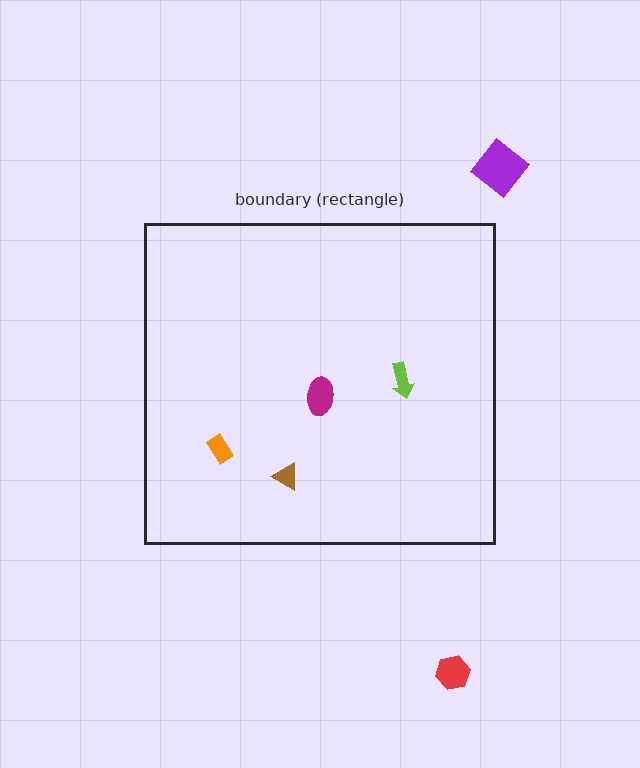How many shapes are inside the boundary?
4 inside, 2 outside.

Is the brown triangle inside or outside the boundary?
Inside.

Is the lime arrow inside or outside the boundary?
Inside.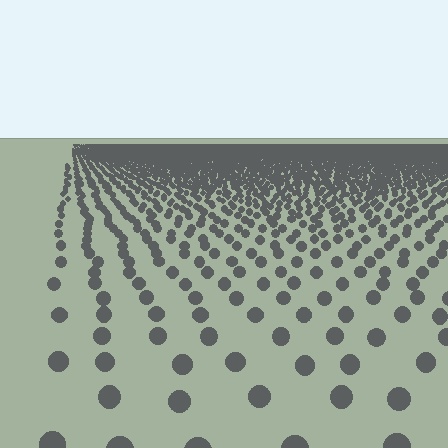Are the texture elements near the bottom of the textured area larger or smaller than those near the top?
Larger. Near the bottom, elements are closer to the viewer and appear at a bigger on-screen size.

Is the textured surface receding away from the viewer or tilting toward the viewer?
The surface is receding away from the viewer. Texture elements get smaller and denser toward the top.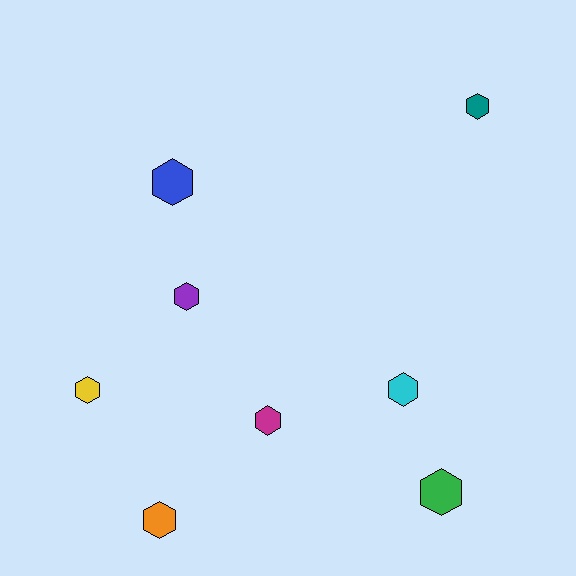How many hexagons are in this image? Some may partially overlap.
There are 8 hexagons.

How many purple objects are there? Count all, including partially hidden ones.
There is 1 purple object.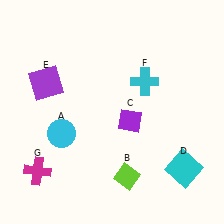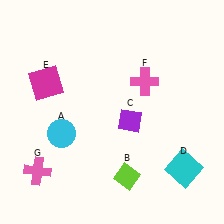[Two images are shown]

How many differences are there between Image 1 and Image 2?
There are 3 differences between the two images.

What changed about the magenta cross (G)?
In Image 1, G is magenta. In Image 2, it changed to pink.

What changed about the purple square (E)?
In Image 1, E is purple. In Image 2, it changed to magenta.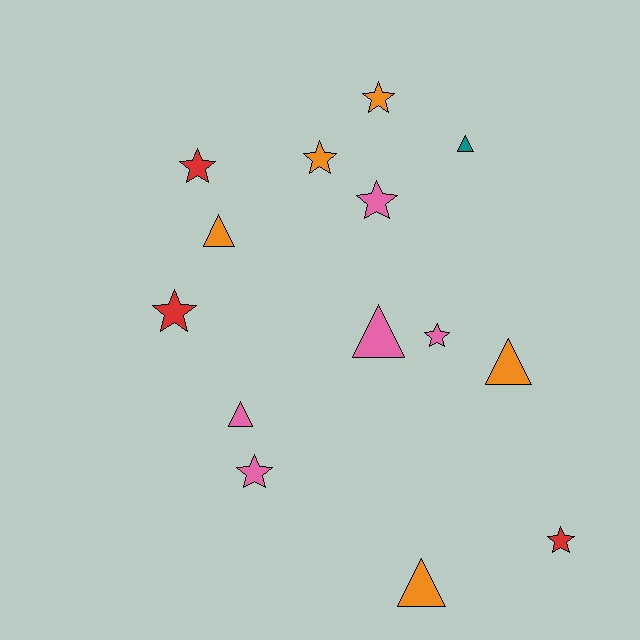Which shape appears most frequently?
Star, with 8 objects.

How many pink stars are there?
There are 3 pink stars.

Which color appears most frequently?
Pink, with 5 objects.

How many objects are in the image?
There are 14 objects.